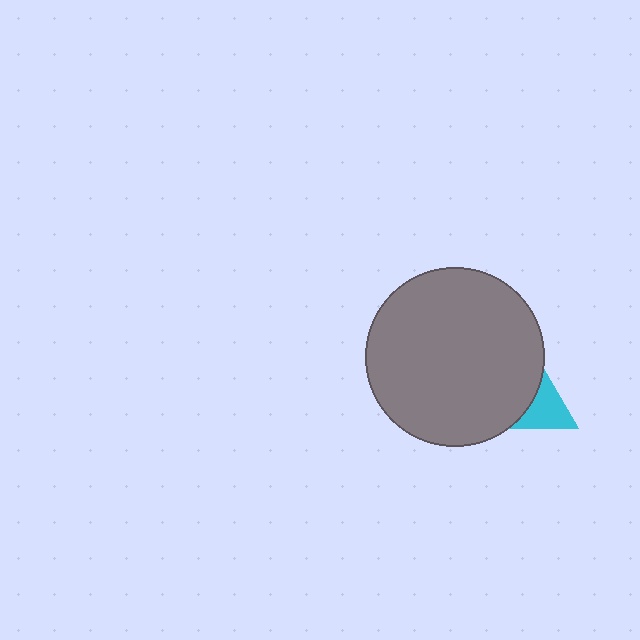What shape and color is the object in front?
The object in front is a gray circle.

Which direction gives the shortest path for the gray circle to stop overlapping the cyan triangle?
Moving left gives the shortest separation.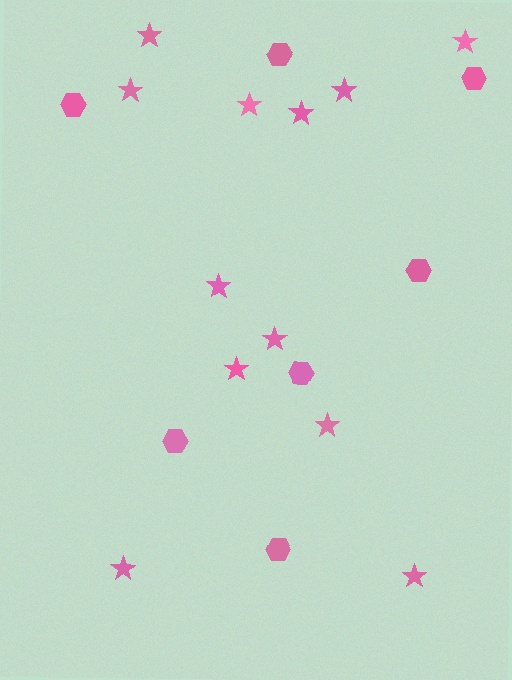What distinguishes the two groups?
There are 2 groups: one group of stars (12) and one group of hexagons (7).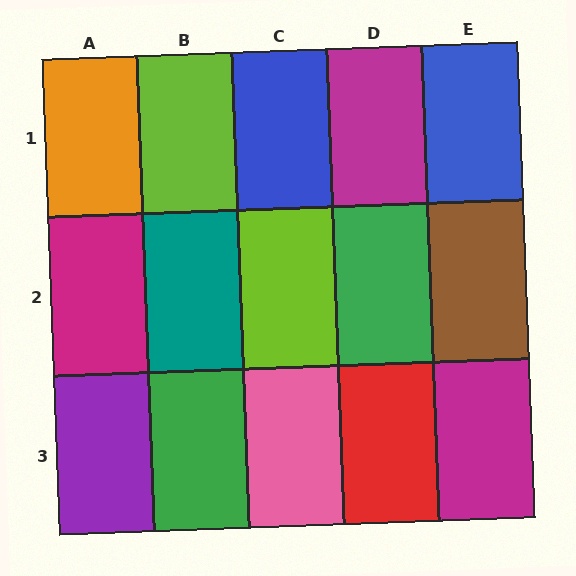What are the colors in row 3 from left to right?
Purple, green, pink, red, magenta.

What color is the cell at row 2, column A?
Magenta.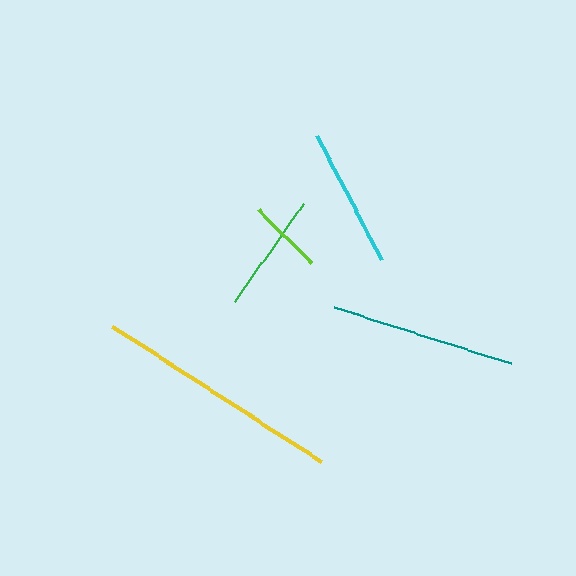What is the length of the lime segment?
The lime segment is approximately 75 pixels long.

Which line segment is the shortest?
The lime line is the shortest at approximately 75 pixels.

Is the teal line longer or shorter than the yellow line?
The yellow line is longer than the teal line.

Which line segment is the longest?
The yellow line is the longest at approximately 248 pixels.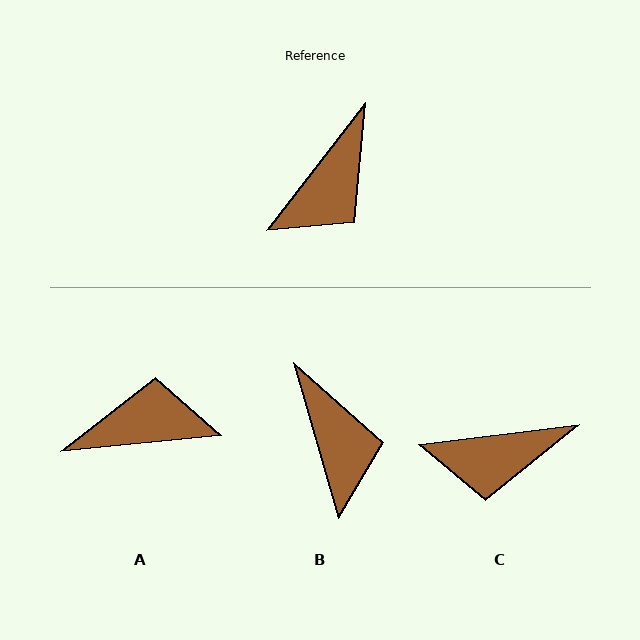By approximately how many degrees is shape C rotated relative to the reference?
Approximately 46 degrees clockwise.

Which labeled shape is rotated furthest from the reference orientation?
A, about 133 degrees away.